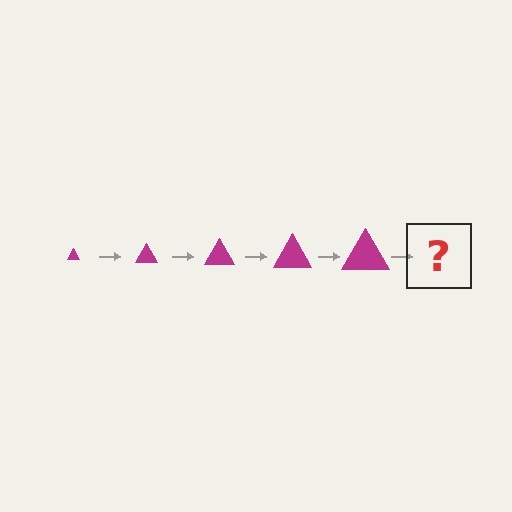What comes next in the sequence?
The next element should be a magenta triangle, larger than the previous one.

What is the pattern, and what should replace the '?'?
The pattern is that the triangle gets progressively larger each step. The '?' should be a magenta triangle, larger than the previous one.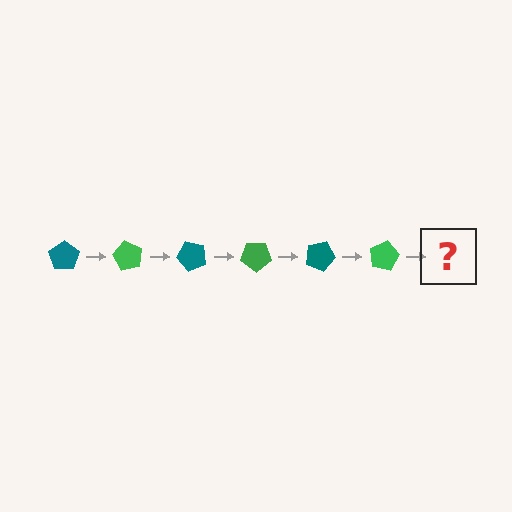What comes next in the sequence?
The next element should be a teal pentagon, rotated 360 degrees from the start.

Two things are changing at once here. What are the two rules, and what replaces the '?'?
The two rules are that it rotates 60 degrees each step and the color cycles through teal and green. The '?' should be a teal pentagon, rotated 360 degrees from the start.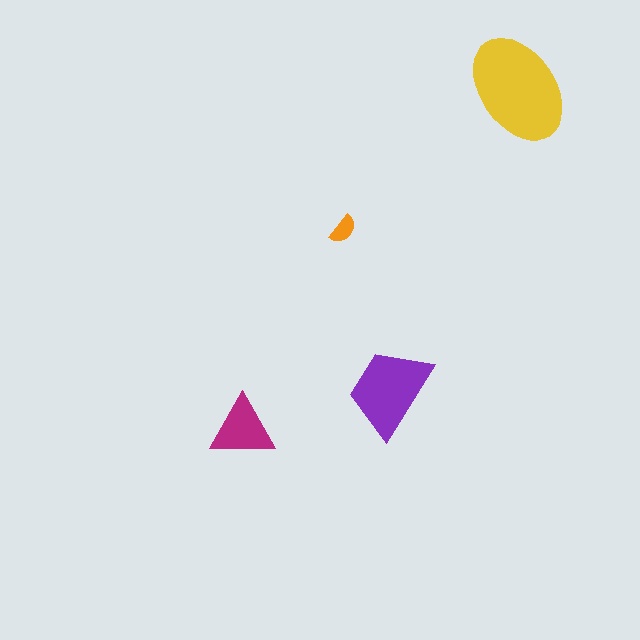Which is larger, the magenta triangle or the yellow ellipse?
The yellow ellipse.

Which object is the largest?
The yellow ellipse.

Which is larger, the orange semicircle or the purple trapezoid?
The purple trapezoid.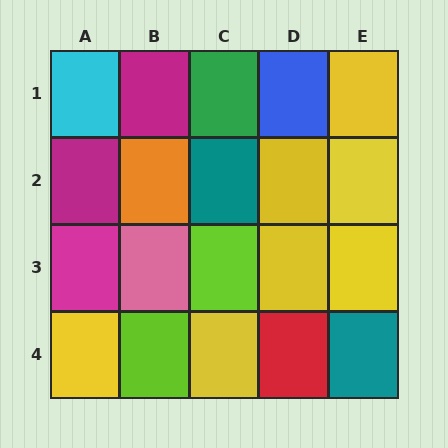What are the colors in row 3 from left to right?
Magenta, pink, lime, yellow, yellow.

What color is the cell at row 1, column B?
Magenta.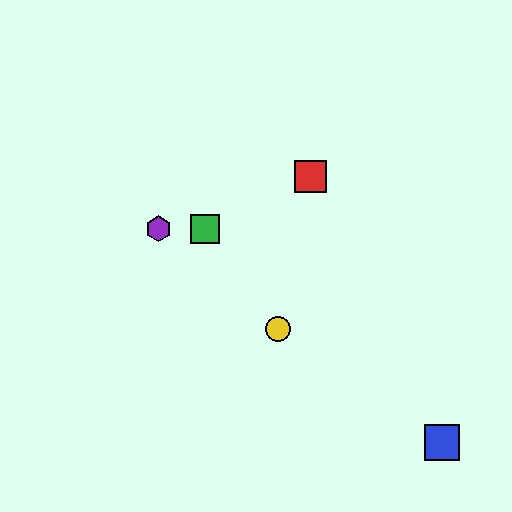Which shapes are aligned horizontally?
The green square, the purple hexagon are aligned horizontally.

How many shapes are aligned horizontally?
2 shapes (the green square, the purple hexagon) are aligned horizontally.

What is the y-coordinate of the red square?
The red square is at y≈177.